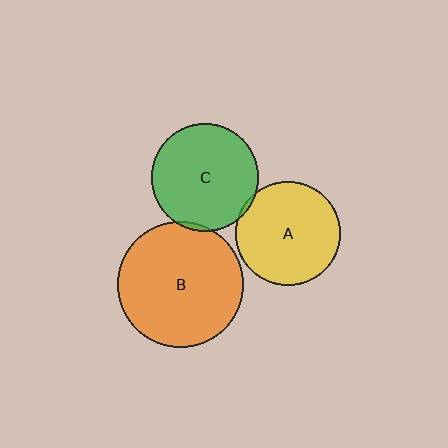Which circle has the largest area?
Circle B (orange).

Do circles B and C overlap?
Yes.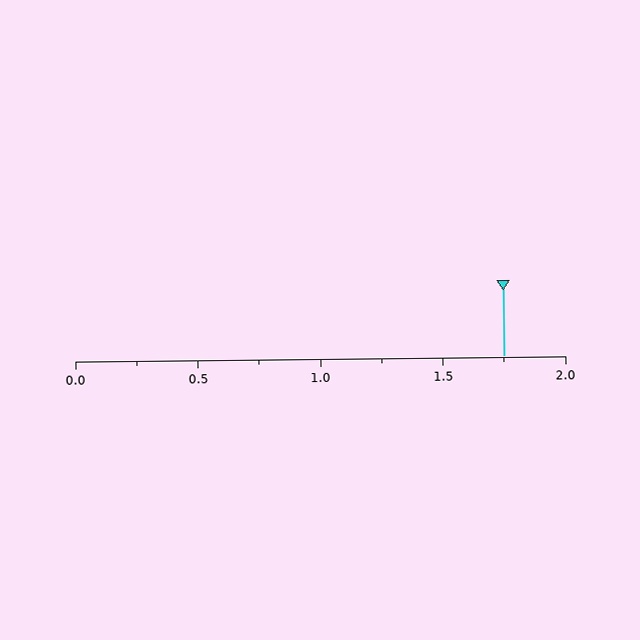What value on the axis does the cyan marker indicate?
The marker indicates approximately 1.75.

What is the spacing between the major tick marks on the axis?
The major ticks are spaced 0.5 apart.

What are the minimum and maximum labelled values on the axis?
The axis runs from 0.0 to 2.0.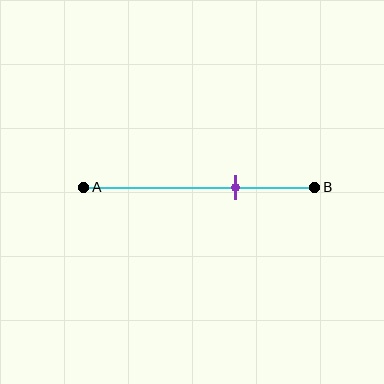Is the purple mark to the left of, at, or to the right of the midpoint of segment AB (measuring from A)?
The purple mark is to the right of the midpoint of segment AB.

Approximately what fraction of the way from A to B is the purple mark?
The purple mark is approximately 65% of the way from A to B.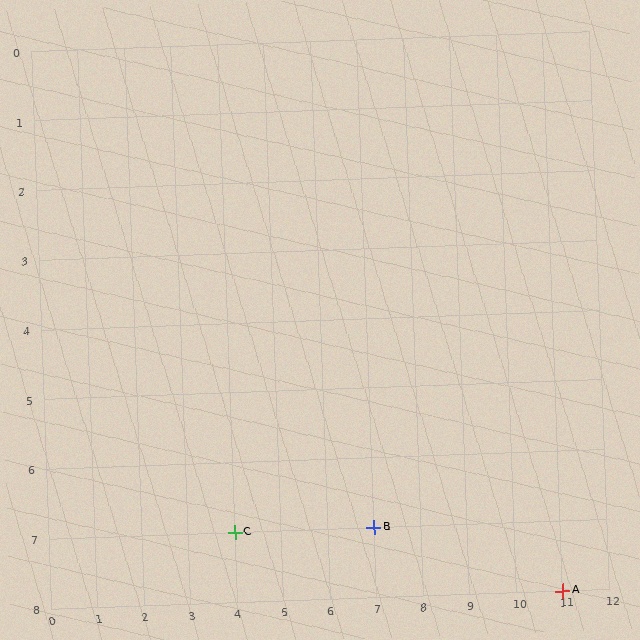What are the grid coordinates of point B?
Point B is at grid coordinates (7, 7).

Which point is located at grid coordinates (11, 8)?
Point A is at (11, 8).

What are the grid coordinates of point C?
Point C is at grid coordinates (4, 7).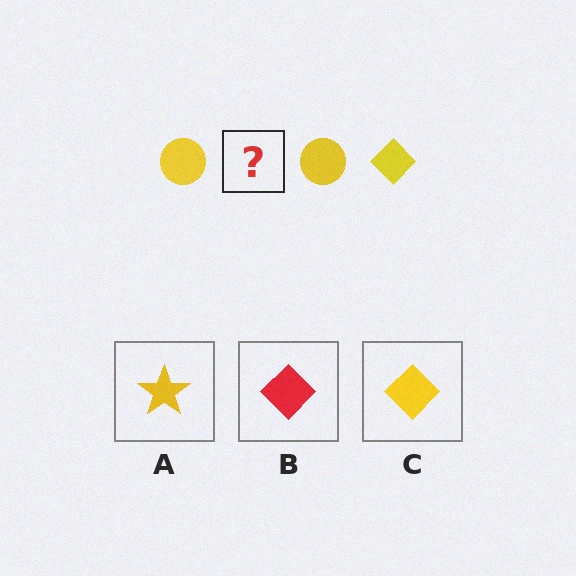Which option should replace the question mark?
Option C.